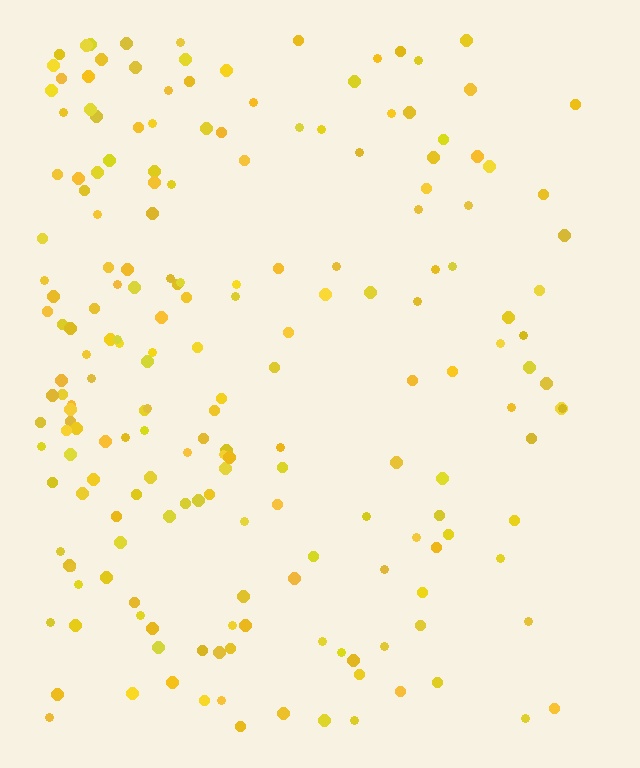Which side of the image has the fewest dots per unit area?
The right.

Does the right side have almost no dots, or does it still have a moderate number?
Still a moderate number, just noticeably fewer than the left.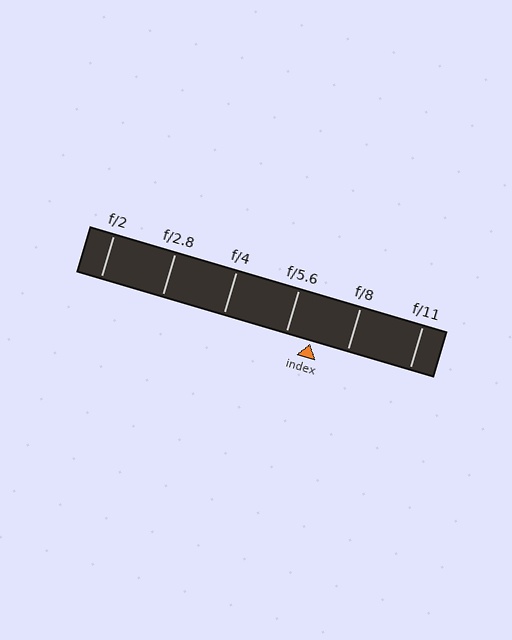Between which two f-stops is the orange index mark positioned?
The index mark is between f/5.6 and f/8.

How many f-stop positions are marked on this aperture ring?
There are 6 f-stop positions marked.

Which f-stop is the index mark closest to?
The index mark is closest to f/5.6.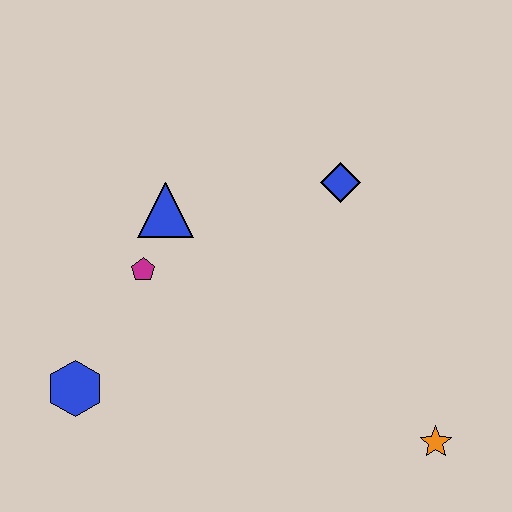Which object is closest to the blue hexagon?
The magenta pentagon is closest to the blue hexagon.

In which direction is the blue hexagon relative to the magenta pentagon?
The blue hexagon is below the magenta pentagon.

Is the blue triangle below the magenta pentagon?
No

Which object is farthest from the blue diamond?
The blue hexagon is farthest from the blue diamond.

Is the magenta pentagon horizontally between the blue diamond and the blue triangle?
No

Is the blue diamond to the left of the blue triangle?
No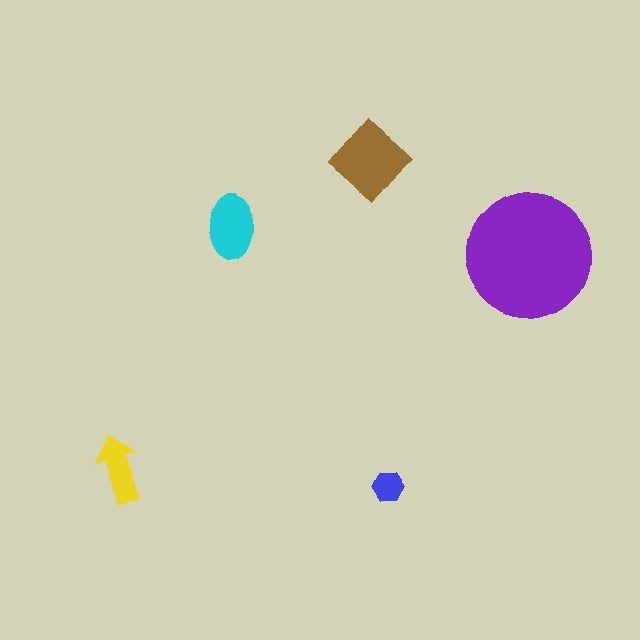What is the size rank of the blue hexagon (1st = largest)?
5th.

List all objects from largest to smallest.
The purple circle, the brown diamond, the cyan ellipse, the yellow arrow, the blue hexagon.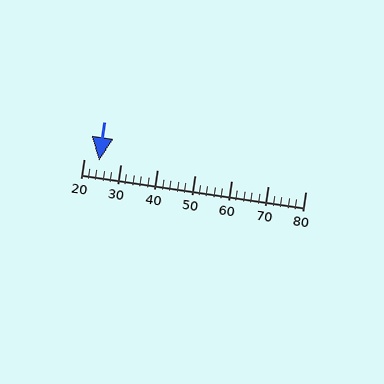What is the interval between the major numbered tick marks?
The major tick marks are spaced 10 units apart.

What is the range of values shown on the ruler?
The ruler shows values from 20 to 80.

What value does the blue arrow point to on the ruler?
The blue arrow points to approximately 24.